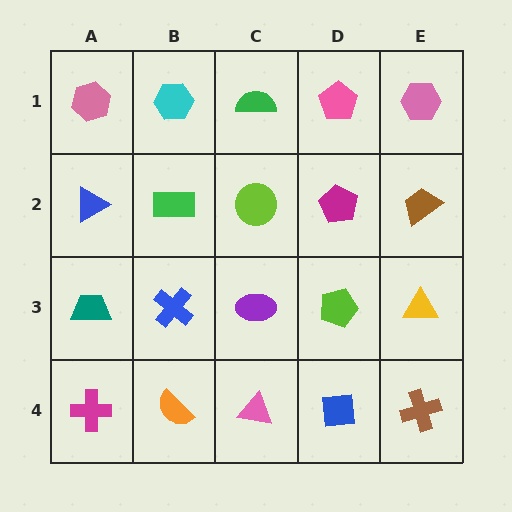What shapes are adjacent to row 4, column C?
A purple ellipse (row 3, column C), an orange semicircle (row 4, column B), a blue square (row 4, column D).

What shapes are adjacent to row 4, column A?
A teal trapezoid (row 3, column A), an orange semicircle (row 4, column B).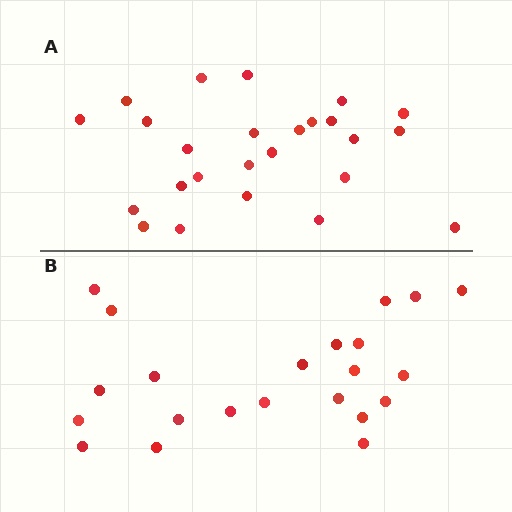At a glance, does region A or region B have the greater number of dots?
Region A (the top region) has more dots.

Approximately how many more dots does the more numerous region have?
Region A has just a few more — roughly 2 or 3 more dots than region B.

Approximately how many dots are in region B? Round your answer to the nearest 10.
About 20 dots. (The exact count is 22, which rounds to 20.)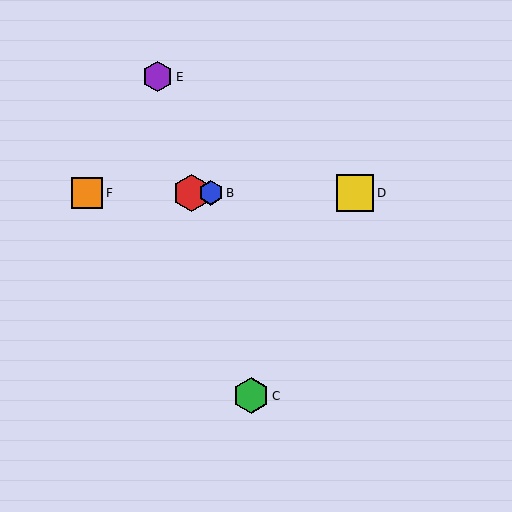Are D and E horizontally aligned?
No, D is at y≈193 and E is at y≈77.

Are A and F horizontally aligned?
Yes, both are at y≈193.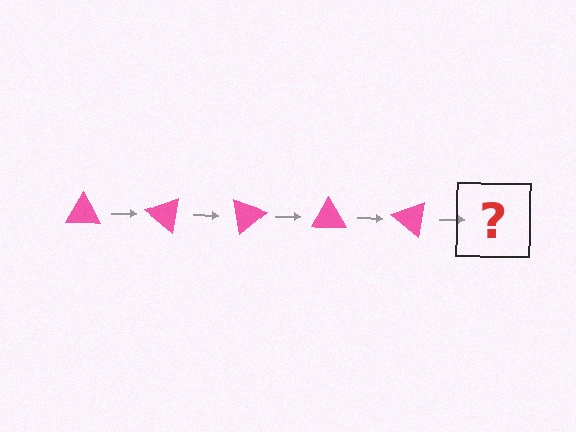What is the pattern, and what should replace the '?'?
The pattern is that the triangle rotates 40 degrees each step. The '?' should be a pink triangle rotated 200 degrees.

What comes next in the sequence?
The next element should be a pink triangle rotated 200 degrees.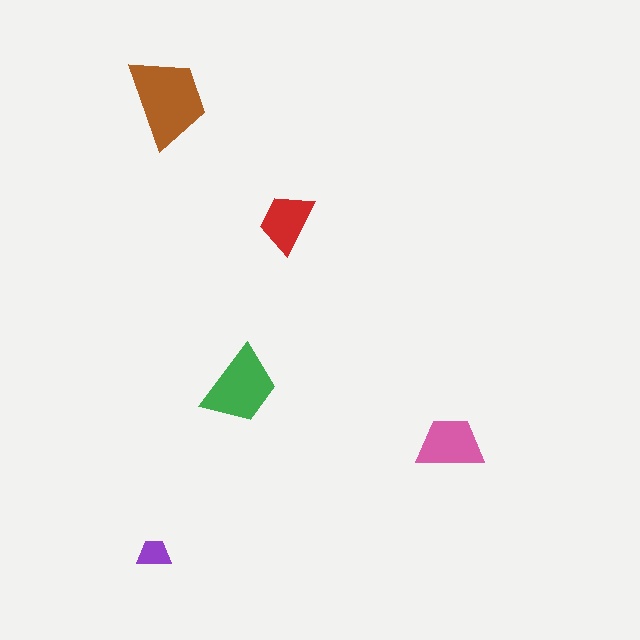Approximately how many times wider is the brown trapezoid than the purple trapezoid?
About 2.5 times wider.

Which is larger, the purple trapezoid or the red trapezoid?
The red one.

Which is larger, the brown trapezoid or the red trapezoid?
The brown one.